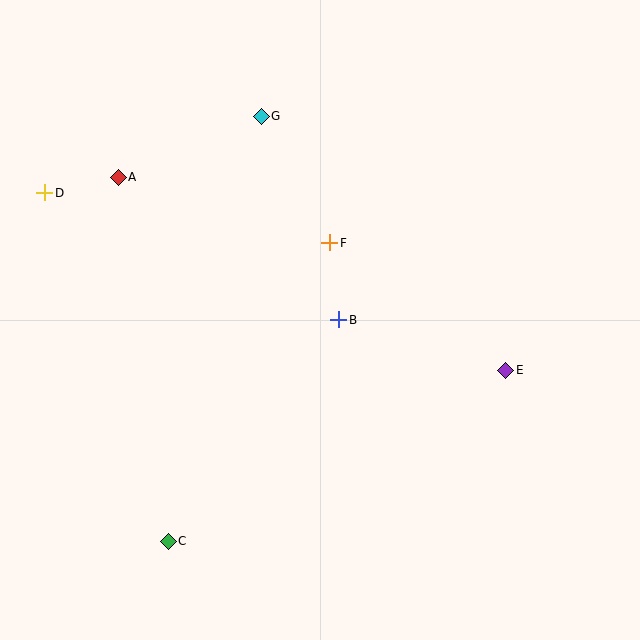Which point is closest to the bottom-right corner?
Point E is closest to the bottom-right corner.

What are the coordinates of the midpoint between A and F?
The midpoint between A and F is at (224, 210).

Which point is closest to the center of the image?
Point B at (339, 320) is closest to the center.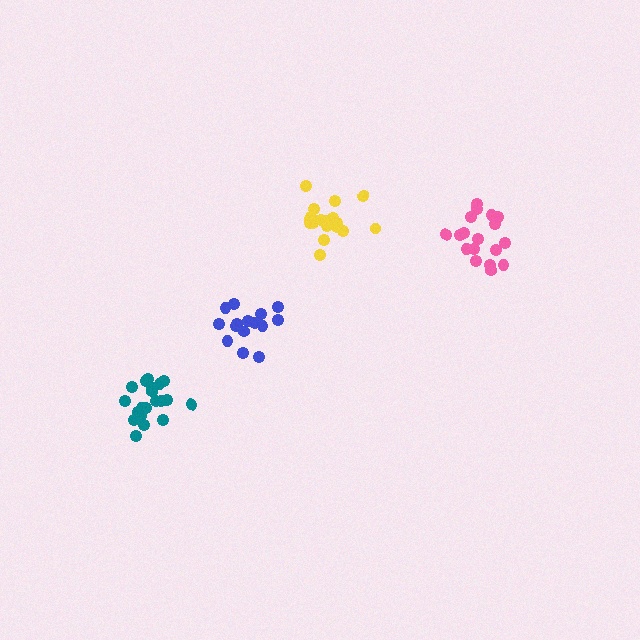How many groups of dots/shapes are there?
There are 4 groups.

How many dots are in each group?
Group 1: 19 dots, Group 2: 18 dots, Group 3: 15 dots, Group 4: 20 dots (72 total).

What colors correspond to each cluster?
The clusters are colored: pink, yellow, blue, teal.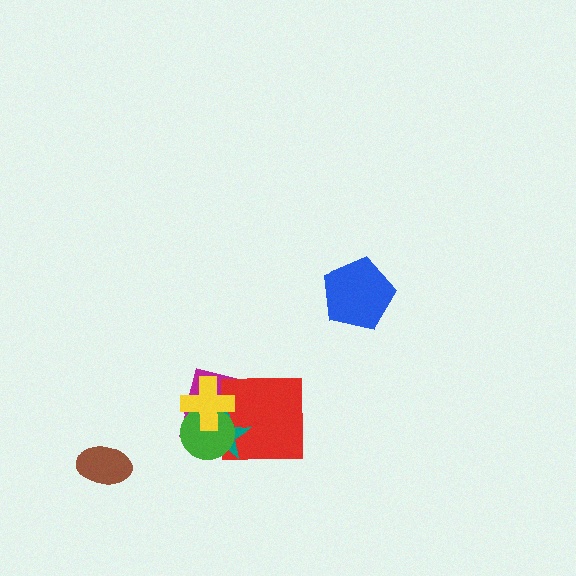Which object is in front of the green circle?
The yellow cross is in front of the green circle.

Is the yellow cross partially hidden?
No, no other shape covers it.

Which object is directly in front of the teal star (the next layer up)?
The green circle is directly in front of the teal star.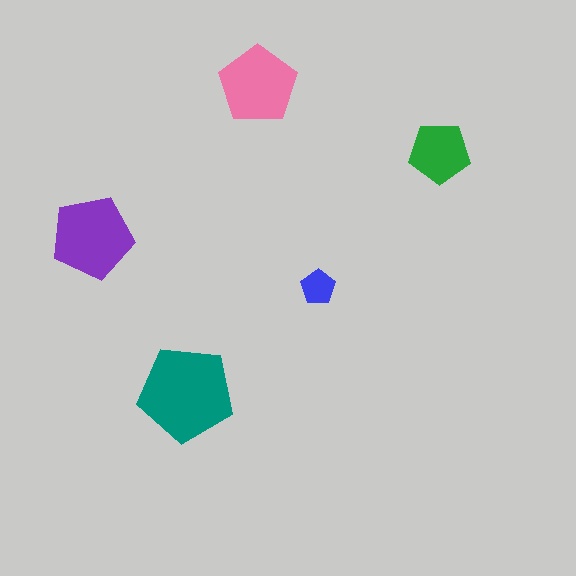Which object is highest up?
The pink pentagon is topmost.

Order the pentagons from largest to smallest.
the teal one, the purple one, the pink one, the green one, the blue one.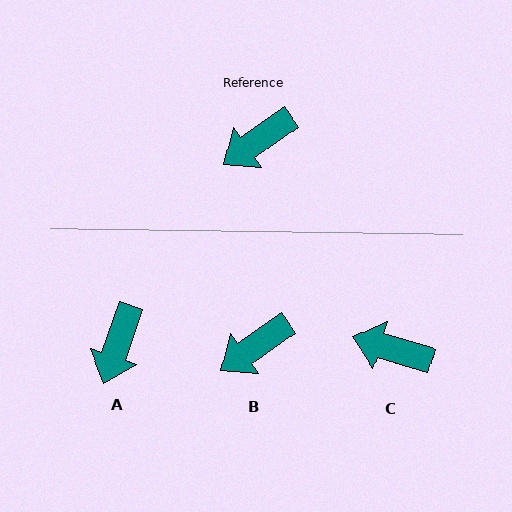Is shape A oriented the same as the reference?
No, it is off by about 35 degrees.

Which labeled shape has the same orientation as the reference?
B.